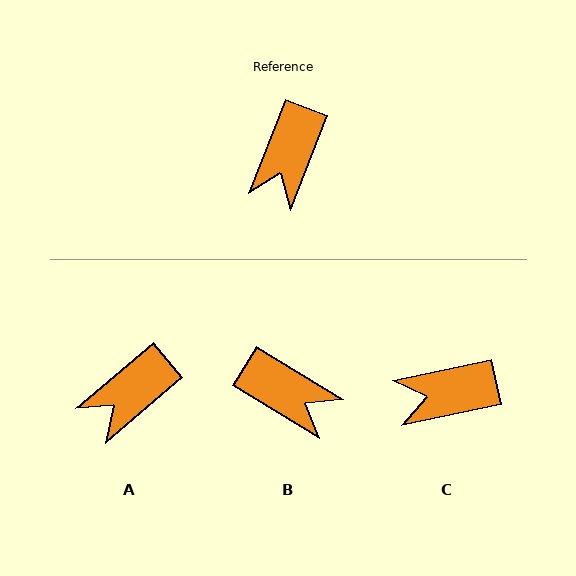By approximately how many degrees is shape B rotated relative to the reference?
Approximately 80 degrees counter-clockwise.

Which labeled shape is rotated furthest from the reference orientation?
B, about 80 degrees away.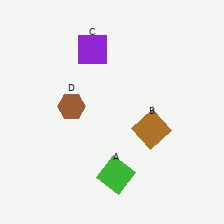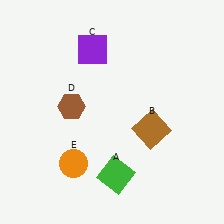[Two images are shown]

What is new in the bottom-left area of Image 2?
An orange circle (E) was added in the bottom-left area of Image 2.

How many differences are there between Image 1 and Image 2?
There is 1 difference between the two images.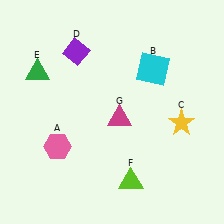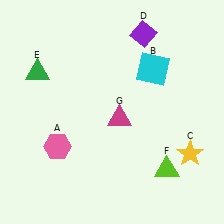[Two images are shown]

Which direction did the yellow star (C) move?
The yellow star (C) moved down.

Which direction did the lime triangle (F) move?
The lime triangle (F) moved right.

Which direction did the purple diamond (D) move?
The purple diamond (D) moved right.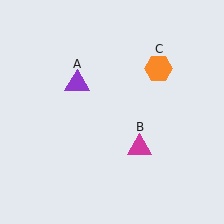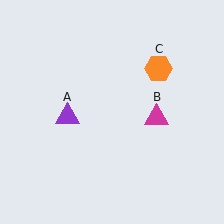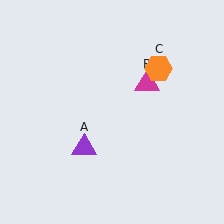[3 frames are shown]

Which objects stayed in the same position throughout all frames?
Orange hexagon (object C) remained stationary.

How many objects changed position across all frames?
2 objects changed position: purple triangle (object A), magenta triangle (object B).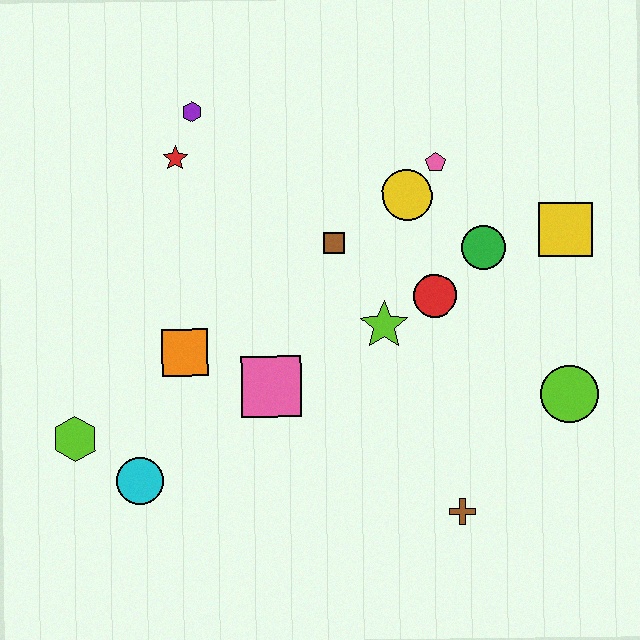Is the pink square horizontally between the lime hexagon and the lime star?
Yes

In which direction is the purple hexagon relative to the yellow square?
The purple hexagon is to the left of the yellow square.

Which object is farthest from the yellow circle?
The lime hexagon is farthest from the yellow circle.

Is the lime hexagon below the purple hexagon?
Yes